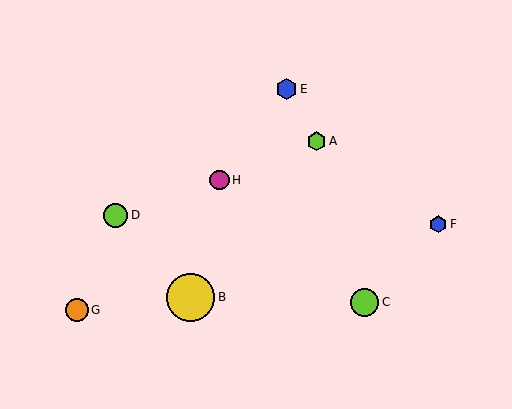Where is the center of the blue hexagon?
The center of the blue hexagon is at (438, 224).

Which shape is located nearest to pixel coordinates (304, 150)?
The lime hexagon (labeled A) at (316, 141) is nearest to that location.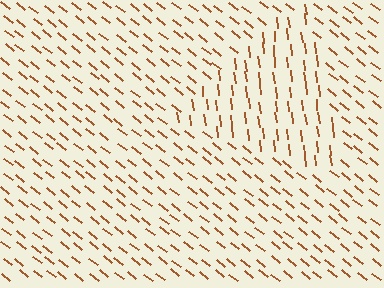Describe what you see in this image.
The image is filled with small brown line segments. A triangle region in the image has lines oriented differently from the surrounding lines, creating a visible texture boundary.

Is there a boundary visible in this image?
Yes, there is a texture boundary formed by a change in line orientation.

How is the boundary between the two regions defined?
The boundary is defined purely by a change in line orientation (approximately 45 degrees difference). All lines are the same color and thickness.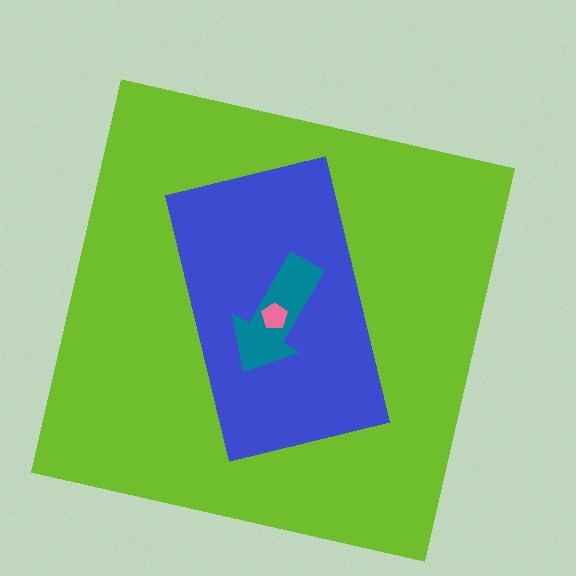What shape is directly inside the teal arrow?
The pink pentagon.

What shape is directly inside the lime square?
The blue rectangle.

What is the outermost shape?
The lime square.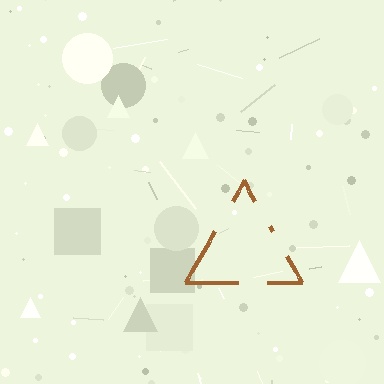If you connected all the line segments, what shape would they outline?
They would outline a triangle.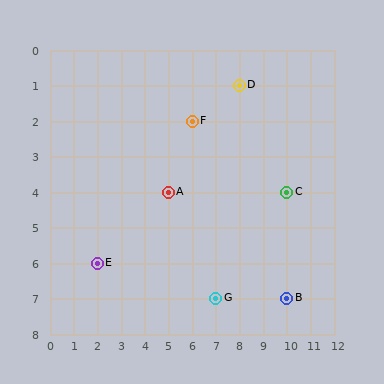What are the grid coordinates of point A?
Point A is at grid coordinates (5, 4).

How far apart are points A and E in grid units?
Points A and E are 3 columns and 2 rows apart (about 3.6 grid units diagonally).